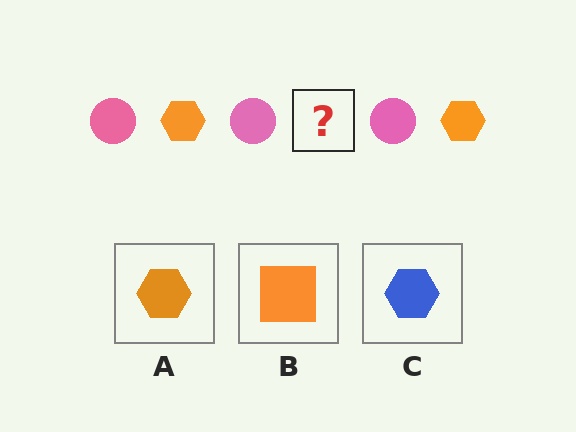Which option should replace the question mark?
Option A.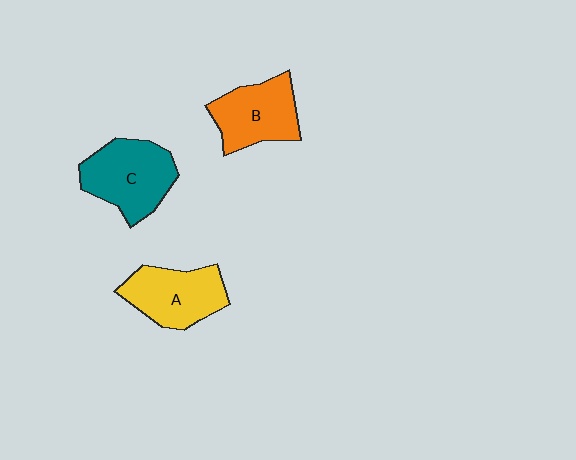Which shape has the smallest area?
Shape B (orange).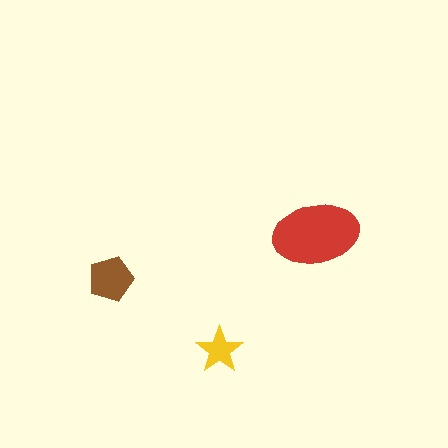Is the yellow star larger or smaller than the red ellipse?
Smaller.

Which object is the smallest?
The yellow star.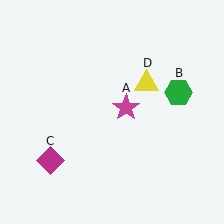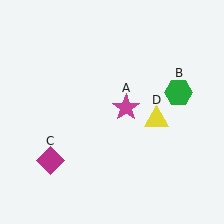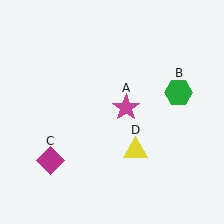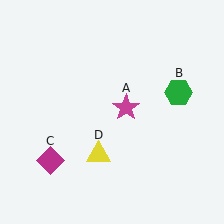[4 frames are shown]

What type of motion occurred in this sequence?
The yellow triangle (object D) rotated clockwise around the center of the scene.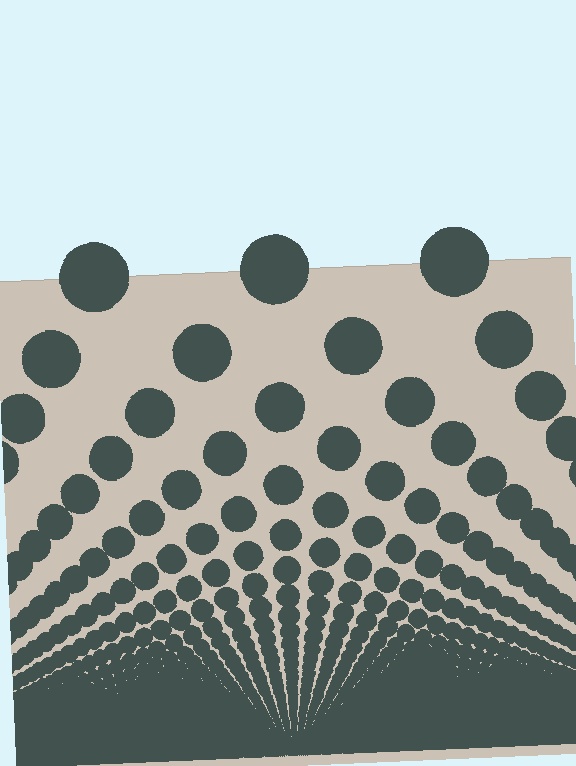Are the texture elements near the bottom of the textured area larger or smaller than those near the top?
Smaller. The gradient is inverted — elements near the bottom are smaller and denser.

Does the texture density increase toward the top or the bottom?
Density increases toward the bottom.